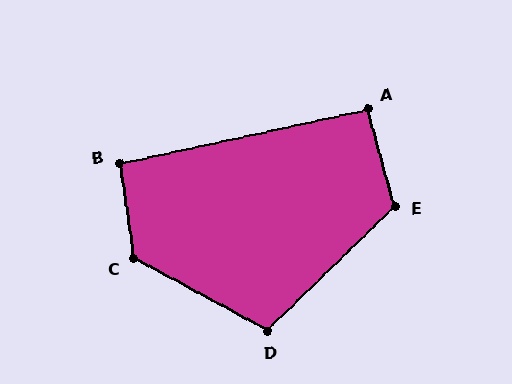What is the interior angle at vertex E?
Approximately 119 degrees (obtuse).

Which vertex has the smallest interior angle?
A, at approximately 93 degrees.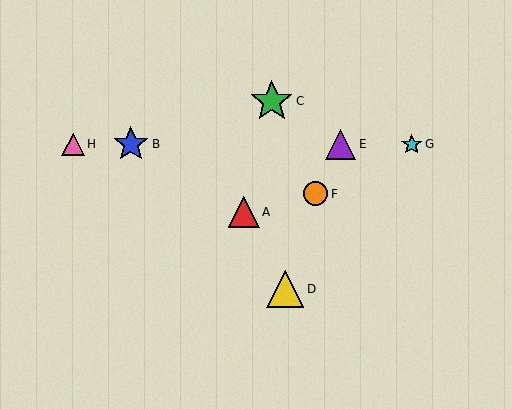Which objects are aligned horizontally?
Objects B, E, G, H are aligned horizontally.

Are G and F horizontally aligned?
No, G is at y≈144 and F is at y≈194.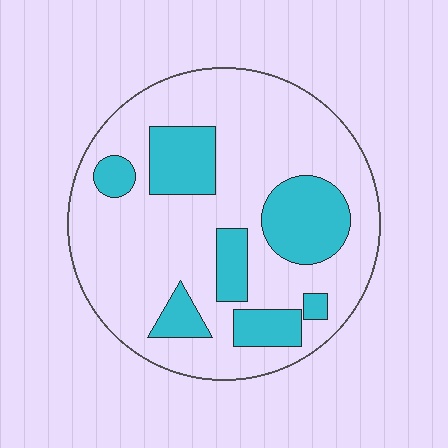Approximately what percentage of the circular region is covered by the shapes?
Approximately 25%.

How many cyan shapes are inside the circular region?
7.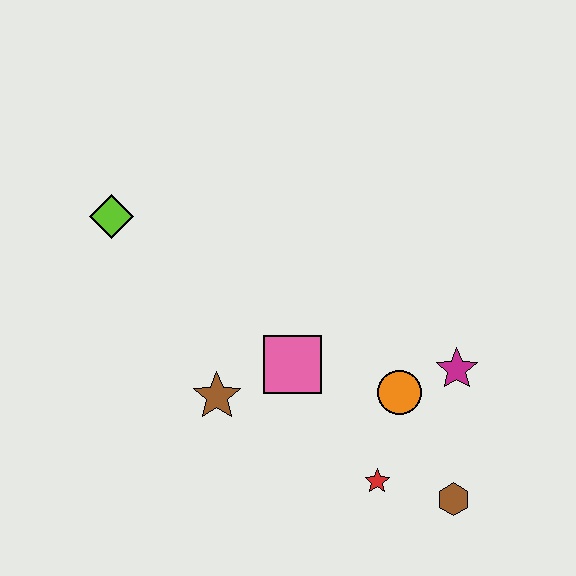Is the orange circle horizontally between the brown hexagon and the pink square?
Yes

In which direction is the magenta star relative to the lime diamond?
The magenta star is to the right of the lime diamond.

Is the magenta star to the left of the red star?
No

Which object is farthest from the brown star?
The brown hexagon is farthest from the brown star.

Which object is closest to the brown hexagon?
The red star is closest to the brown hexagon.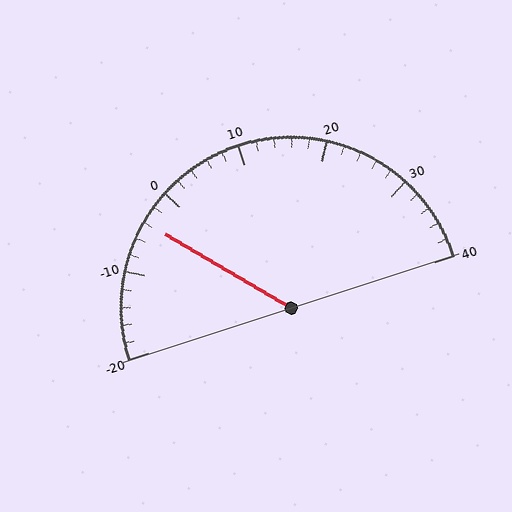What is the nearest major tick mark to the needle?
The nearest major tick mark is 0.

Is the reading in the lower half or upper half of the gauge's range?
The reading is in the lower half of the range (-20 to 40).